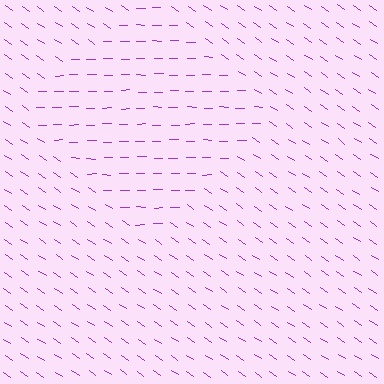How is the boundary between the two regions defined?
The boundary is defined purely by a change in line orientation (approximately 34 degrees difference). All lines are the same color and thickness.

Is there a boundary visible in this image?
Yes, there is a texture boundary formed by a change in line orientation.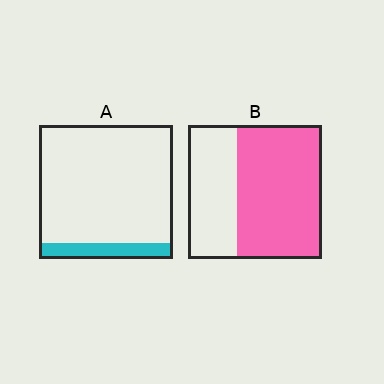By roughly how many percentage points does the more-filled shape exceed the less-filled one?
By roughly 50 percentage points (B over A).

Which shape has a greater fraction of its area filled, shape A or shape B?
Shape B.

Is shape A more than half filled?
No.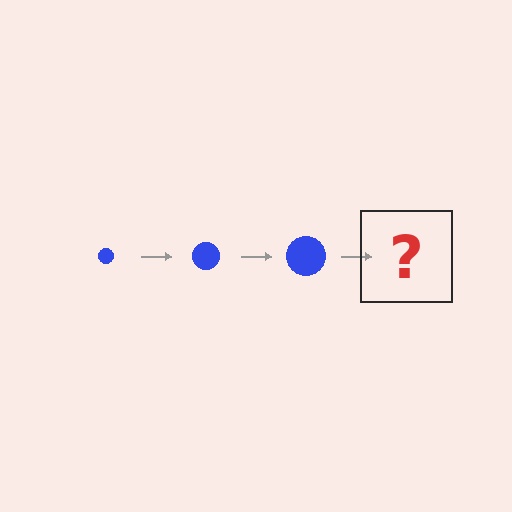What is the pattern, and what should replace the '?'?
The pattern is that the circle gets progressively larger each step. The '?' should be a blue circle, larger than the previous one.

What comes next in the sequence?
The next element should be a blue circle, larger than the previous one.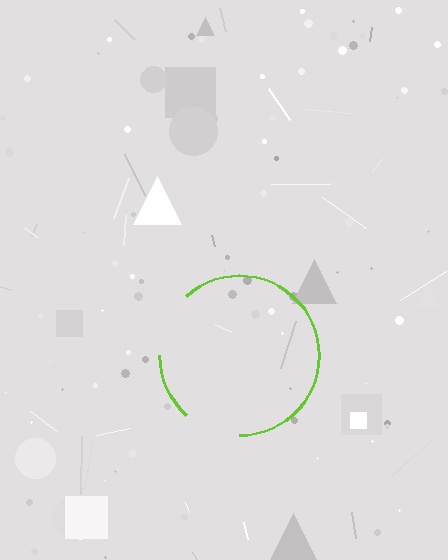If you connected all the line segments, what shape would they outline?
They would outline a circle.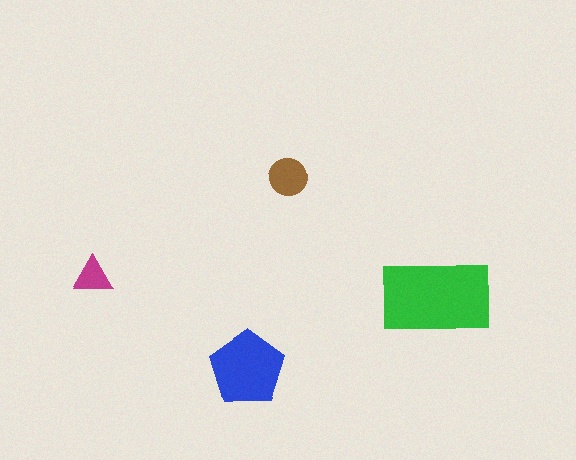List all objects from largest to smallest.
The green rectangle, the blue pentagon, the brown circle, the magenta triangle.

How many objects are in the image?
There are 4 objects in the image.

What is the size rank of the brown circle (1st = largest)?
3rd.